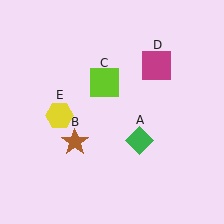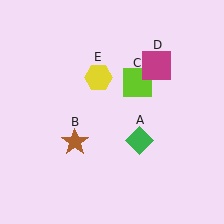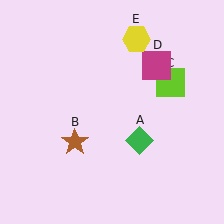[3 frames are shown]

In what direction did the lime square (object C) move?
The lime square (object C) moved right.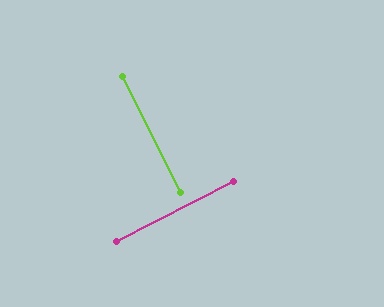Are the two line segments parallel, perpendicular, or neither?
Perpendicular — they meet at approximately 89°.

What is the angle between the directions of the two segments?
Approximately 89 degrees.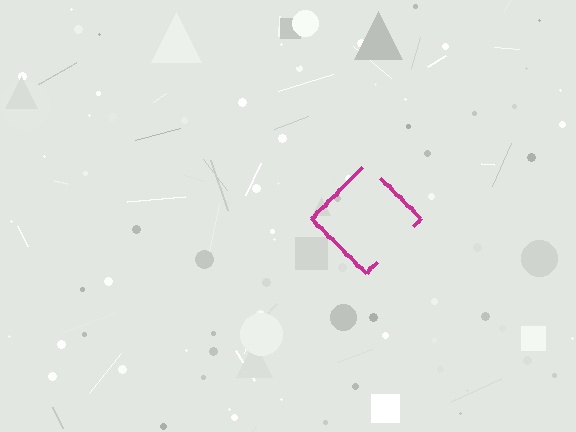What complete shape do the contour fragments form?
The contour fragments form a diamond.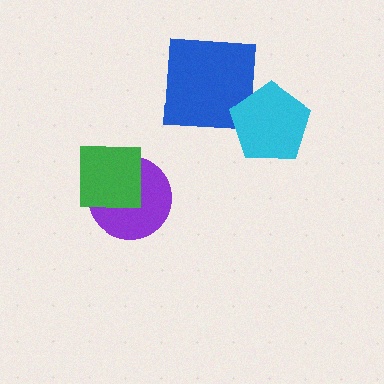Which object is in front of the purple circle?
The green square is in front of the purple circle.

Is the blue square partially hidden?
Yes, it is partially covered by another shape.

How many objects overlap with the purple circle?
1 object overlaps with the purple circle.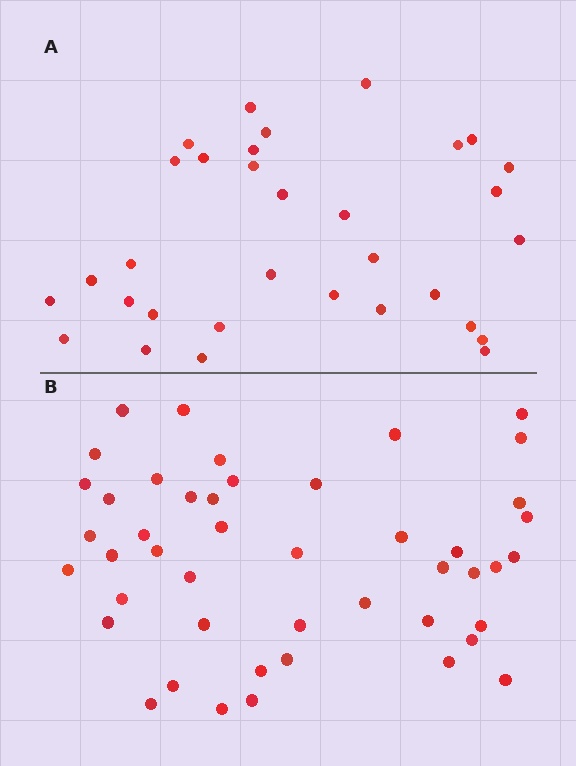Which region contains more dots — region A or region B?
Region B (the bottom region) has more dots.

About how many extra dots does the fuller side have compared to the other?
Region B has approximately 15 more dots than region A.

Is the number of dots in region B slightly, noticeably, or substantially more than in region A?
Region B has noticeably more, but not dramatically so. The ratio is roughly 1.4 to 1.